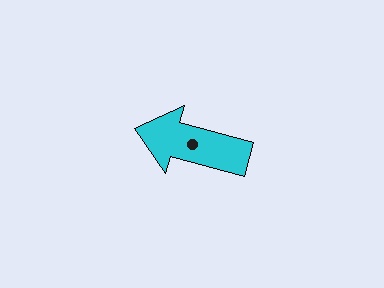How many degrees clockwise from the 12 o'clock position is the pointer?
Approximately 285 degrees.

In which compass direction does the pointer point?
West.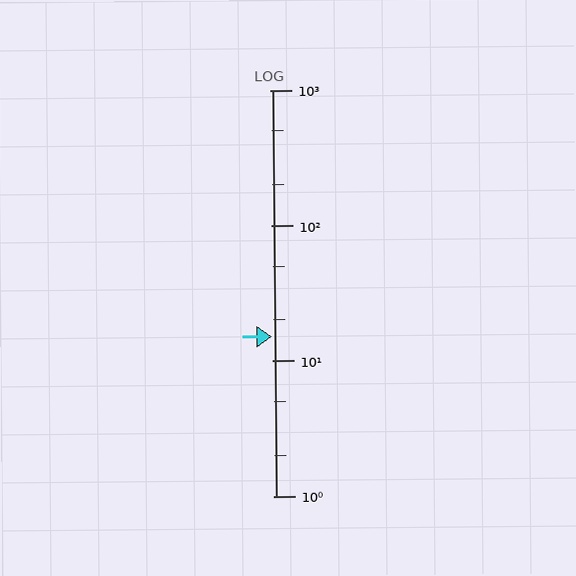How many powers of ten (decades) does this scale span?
The scale spans 3 decades, from 1 to 1000.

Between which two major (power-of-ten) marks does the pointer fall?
The pointer is between 10 and 100.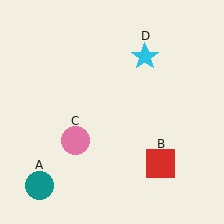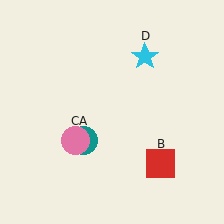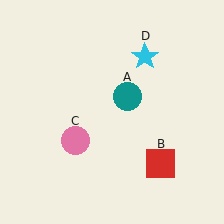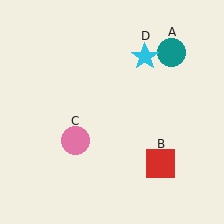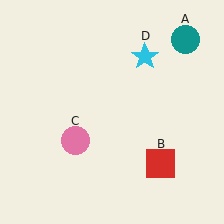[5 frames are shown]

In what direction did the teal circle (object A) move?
The teal circle (object A) moved up and to the right.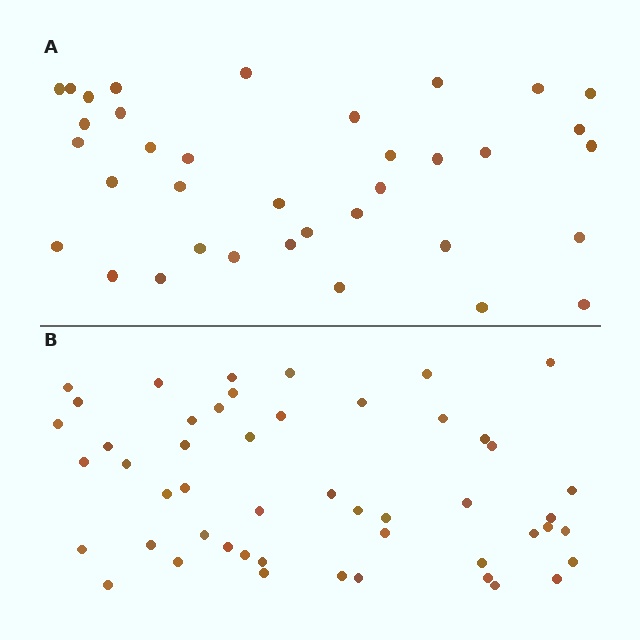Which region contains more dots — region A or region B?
Region B (the bottom region) has more dots.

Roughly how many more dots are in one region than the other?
Region B has approximately 15 more dots than region A.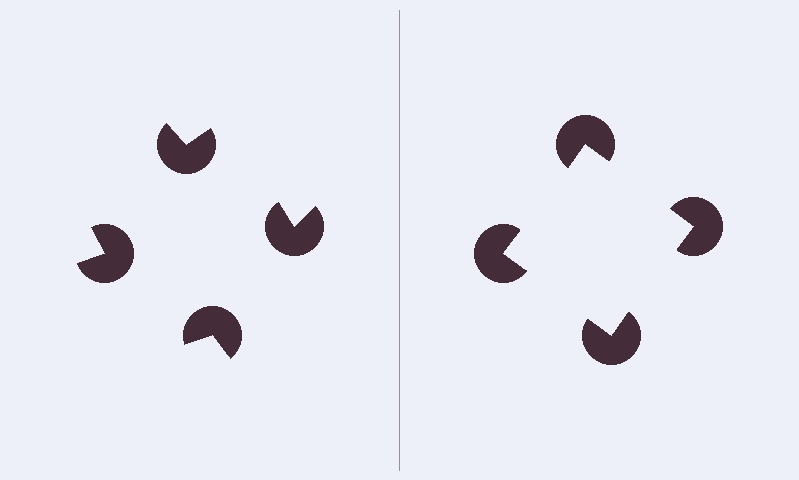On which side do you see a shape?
An illusory square appears on the right side. On the left side the wedge cuts are rotated, so no coherent shape forms.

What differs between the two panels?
The pac-man discs are positioned identically on both sides; only the wedge orientations differ. On the right they align to a square; on the left they are misaligned.